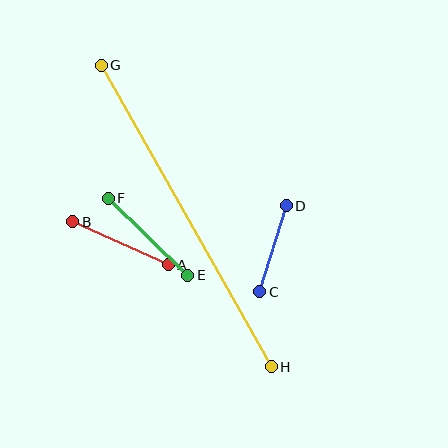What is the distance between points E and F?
The distance is approximately 111 pixels.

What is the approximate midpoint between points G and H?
The midpoint is at approximately (186, 216) pixels.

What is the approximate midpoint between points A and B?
The midpoint is at approximately (120, 243) pixels.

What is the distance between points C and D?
The distance is approximately 90 pixels.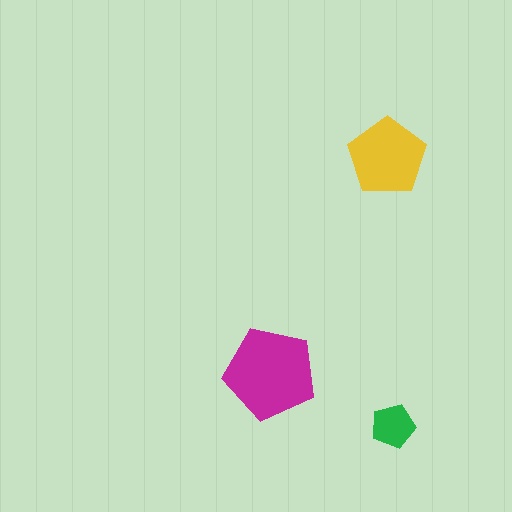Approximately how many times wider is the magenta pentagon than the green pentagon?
About 2 times wider.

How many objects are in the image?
There are 3 objects in the image.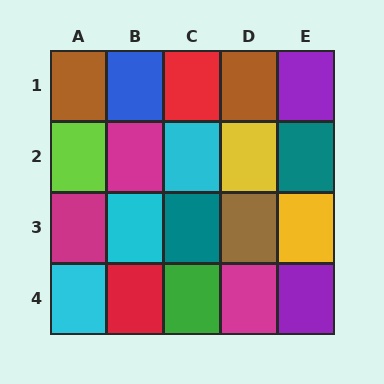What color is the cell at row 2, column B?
Magenta.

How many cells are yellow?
2 cells are yellow.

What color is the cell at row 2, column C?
Cyan.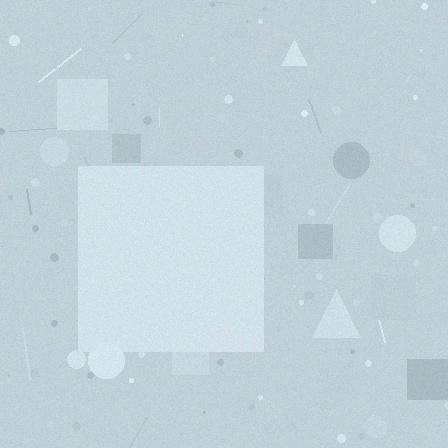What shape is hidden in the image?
A square is hidden in the image.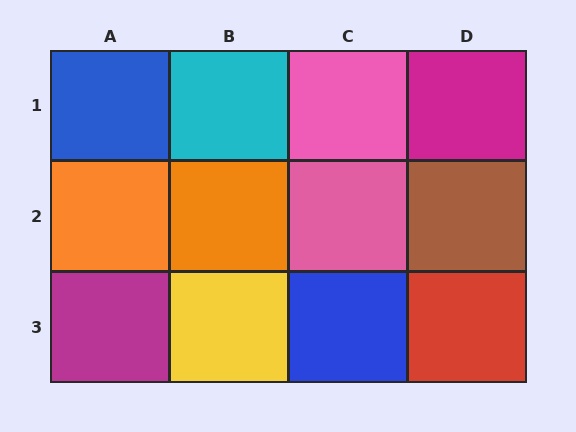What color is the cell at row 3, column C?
Blue.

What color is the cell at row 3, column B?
Yellow.